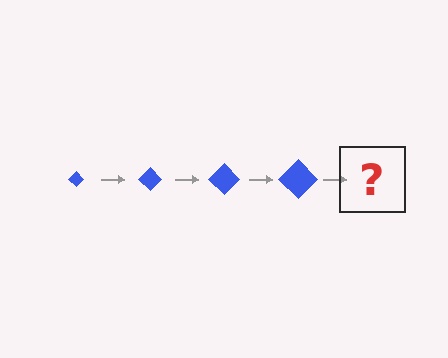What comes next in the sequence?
The next element should be a blue diamond, larger than the previous one.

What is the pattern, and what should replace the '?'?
The pattern is that the diamond gets progressively larger each step. The '?' should be a blue diamond, larger than the previous one.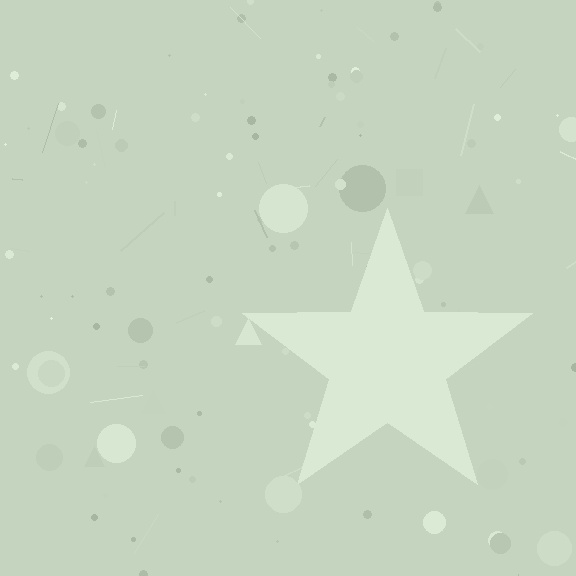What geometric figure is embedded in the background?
A star is embedded in the background.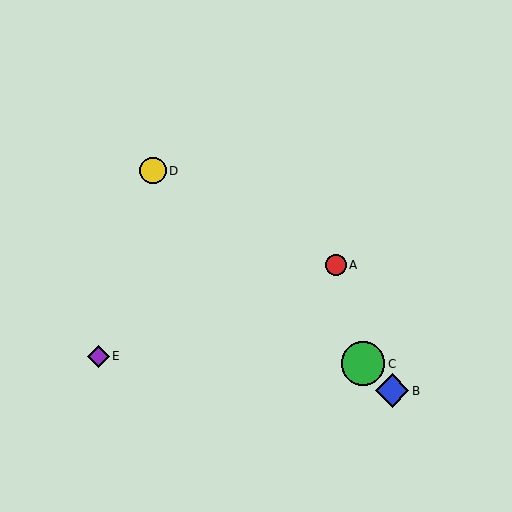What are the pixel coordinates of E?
Object E is at (98, 356).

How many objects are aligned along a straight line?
3 objects (B, C, D) are aligned along a straight line.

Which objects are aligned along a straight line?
Objects B, C, D are aligned along a straight line.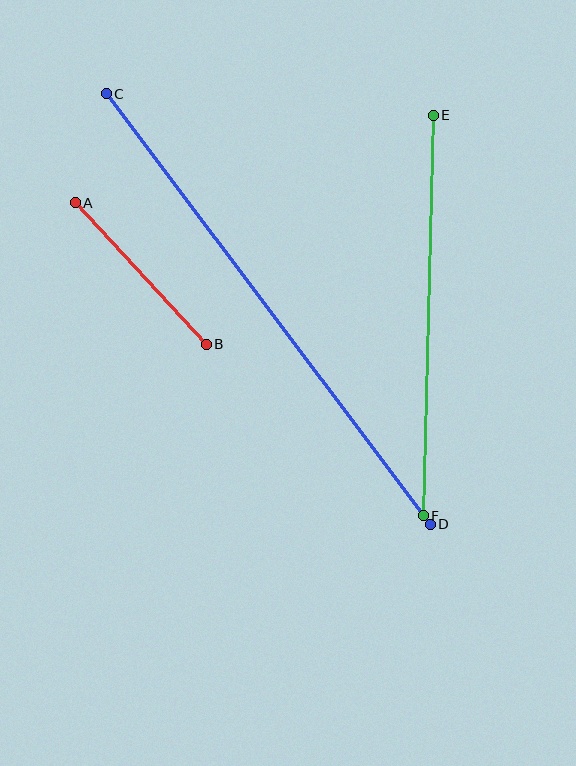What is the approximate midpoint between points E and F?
The midpoint is at approximately (428, 316) pixels.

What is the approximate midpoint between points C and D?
The midpoint is at approximately (268, 309) pixels.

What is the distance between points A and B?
The distance is approximately 193 pixels.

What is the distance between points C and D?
The distance is approximately 539 pixels.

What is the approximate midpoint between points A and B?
The midpoint is at approximately (141, 273) pixels.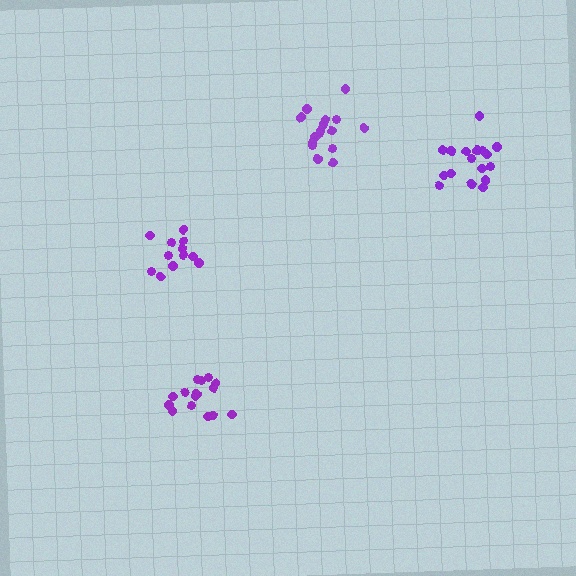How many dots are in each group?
Group 1: 16 dots, Group 2: 15 dots, Group 3: 18 dots, Group 4: 12 dots (61 total).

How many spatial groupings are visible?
There are 4 spatial groupings.